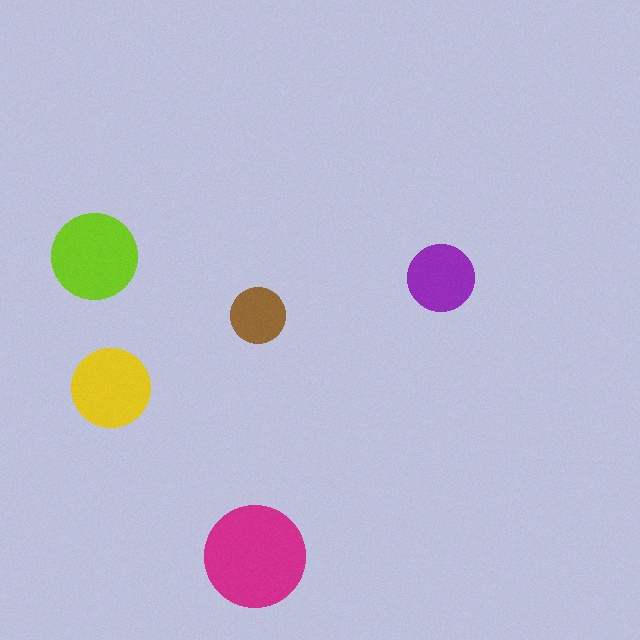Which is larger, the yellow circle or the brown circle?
The yellow one.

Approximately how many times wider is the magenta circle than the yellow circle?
About 1.5 times wider.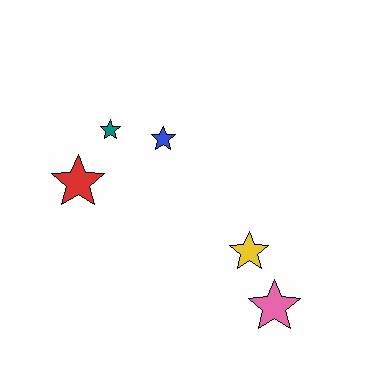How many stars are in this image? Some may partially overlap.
There are 5 stars.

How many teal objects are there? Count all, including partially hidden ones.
There is 1 teal object.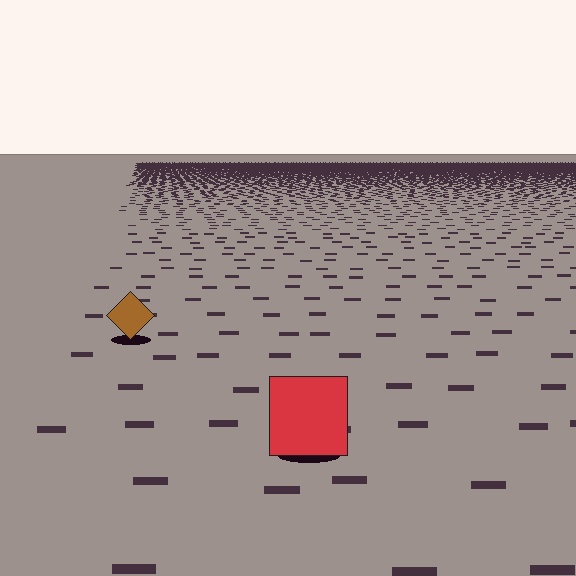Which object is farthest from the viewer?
The brown diamond is farthest from the viewer. It appears smaller and the ground texture around it is denser.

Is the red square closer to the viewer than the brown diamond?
Yes. The red square is closer — you can tell from the texture gradient: the ground texture is coarser near it.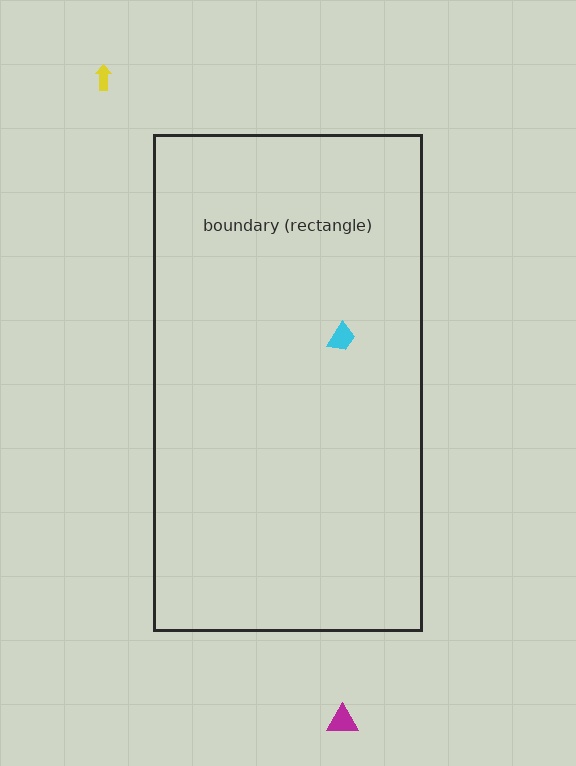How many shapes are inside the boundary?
1 inside, 2 outside.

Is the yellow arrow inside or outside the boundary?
Outside.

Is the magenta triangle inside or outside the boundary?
Outside.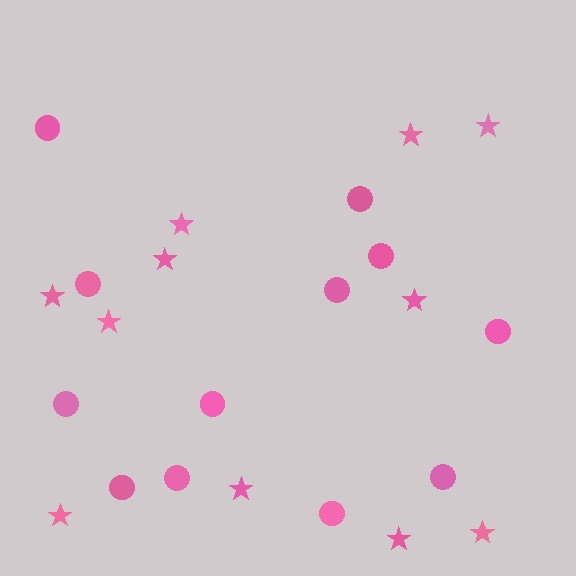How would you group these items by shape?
There are 2 groups: one group of stars (11) and one group of circles (12).